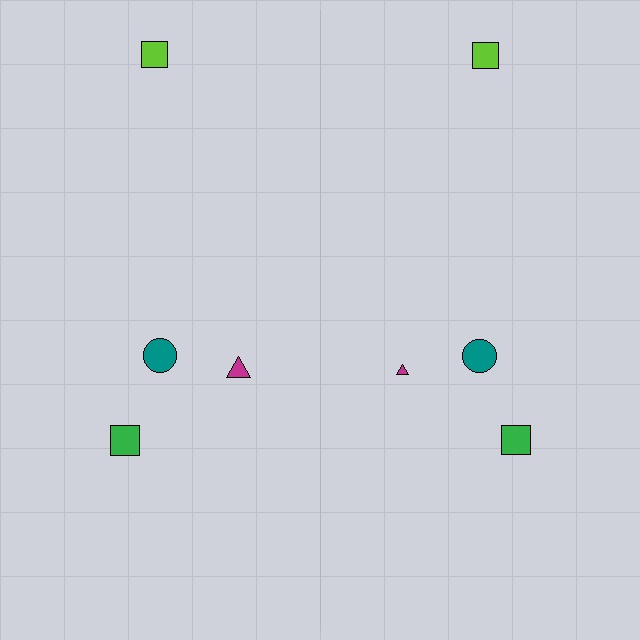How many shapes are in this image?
There are 8 shapes in this image.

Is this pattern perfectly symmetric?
No, the pattern is not perfectly symmetric. The magenta triangle on the right side has a different size than its mirror counterpart.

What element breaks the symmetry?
The magenta triangle on the right side has a different size than its mirror counterpart.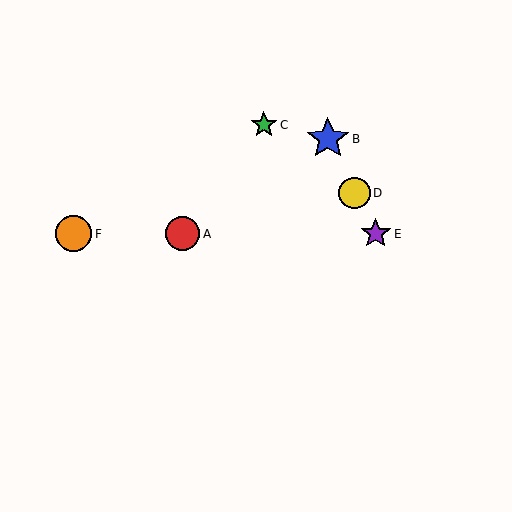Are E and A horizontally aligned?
Yes, both are at y≈234.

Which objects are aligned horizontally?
Objects A, E, F are aligned horizontally.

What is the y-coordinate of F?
Object F is at y≈234.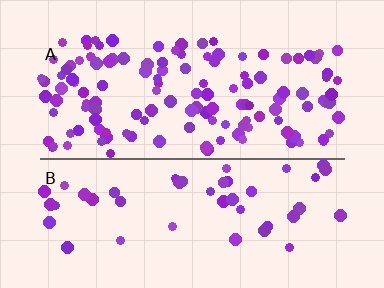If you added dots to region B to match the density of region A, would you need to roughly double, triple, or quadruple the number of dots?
Approximately triple.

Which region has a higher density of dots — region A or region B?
A (the top).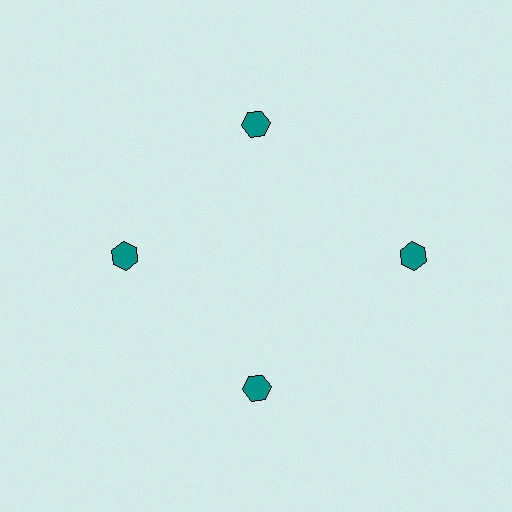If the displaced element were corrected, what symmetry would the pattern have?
It would have 4-fold rotational symmetry — the pattern would map onto itself every 90 degrees.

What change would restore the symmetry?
The symmetry would be restored by moving it inward, back onto the ring so that all 4 hexagons sit at equal angles and equal distance from the center.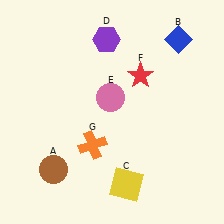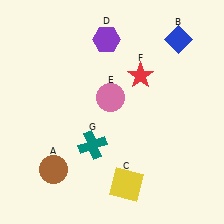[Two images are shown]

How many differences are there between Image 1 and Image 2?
There is 1 difference between the two images.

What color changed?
The cross (G) changed from orange in Image 1 to teal in Image 2.